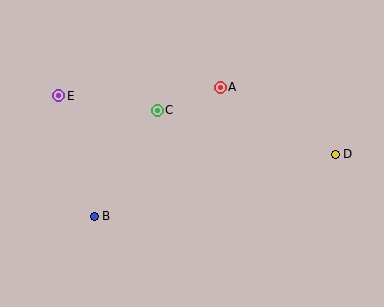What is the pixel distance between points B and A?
The distance between B and A is 180 pixels.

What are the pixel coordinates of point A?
Point A is at (220, 87).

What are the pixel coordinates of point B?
Point B is at (94, 216).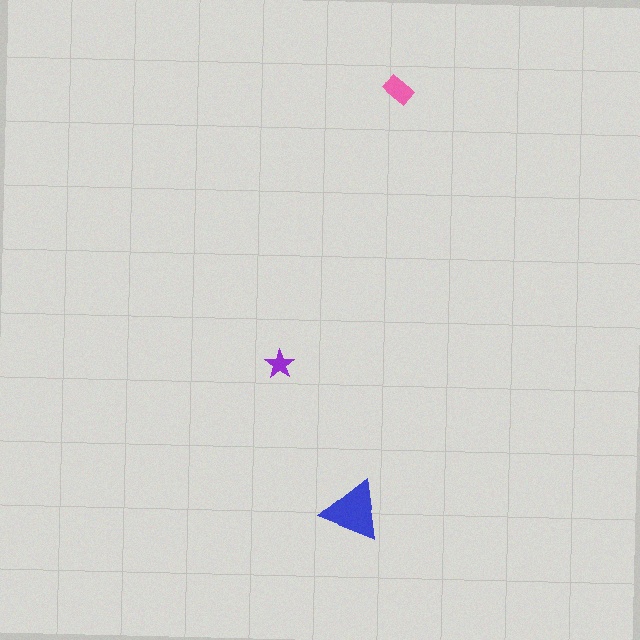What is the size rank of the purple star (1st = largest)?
3rd.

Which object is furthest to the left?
The purple star is leftmost.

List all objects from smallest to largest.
The purple star, the pink rectangle, the blue triangle.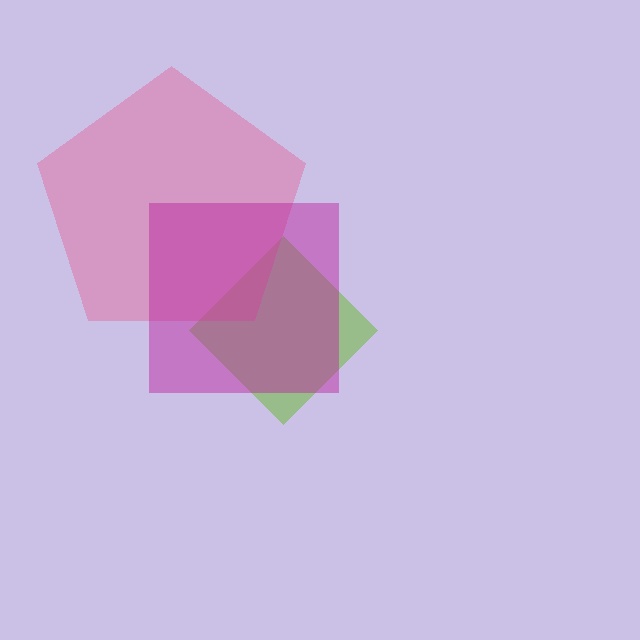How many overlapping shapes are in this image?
There are 3 overlapping shapes in the image.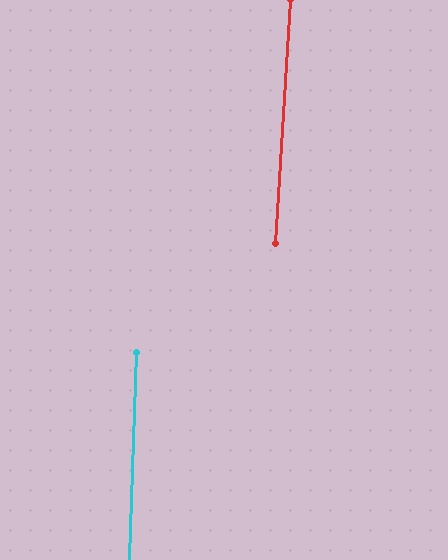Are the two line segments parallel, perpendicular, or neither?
Parallel — their directions differ by only 1.6°.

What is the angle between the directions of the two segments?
Approximately 2 degrees.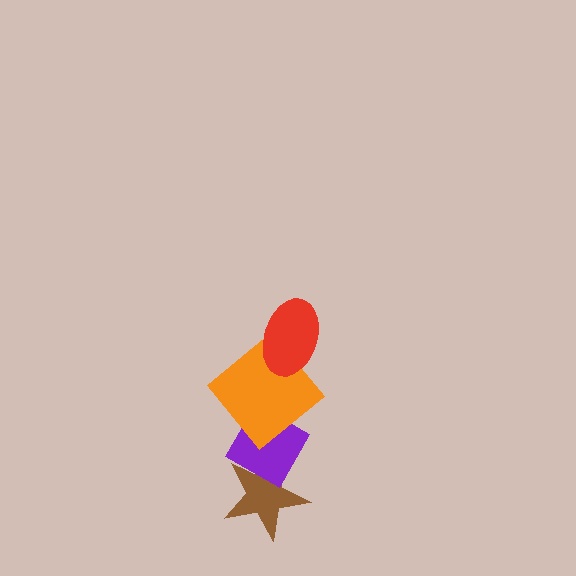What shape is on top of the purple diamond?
The orange diamond is on top of the purple diamond.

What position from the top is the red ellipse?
The red ellipse is 1st from the top.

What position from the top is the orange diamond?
The orange diamond is 2nd from the top.